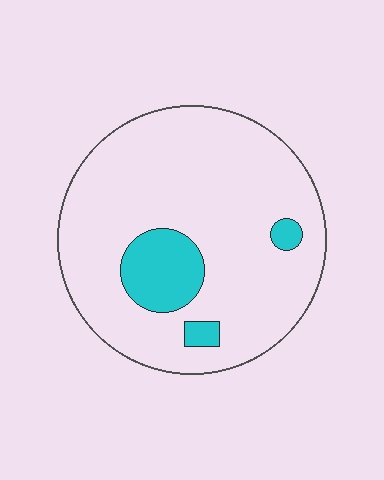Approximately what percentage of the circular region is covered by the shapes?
Approximately 15%.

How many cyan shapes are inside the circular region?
3.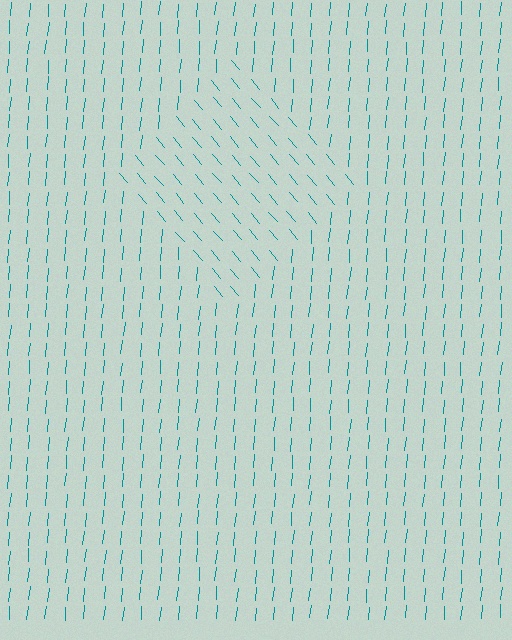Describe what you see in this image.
The image is filled with small teal line segments. A diamond region in the image has lines oriented differently from the surrounding lines, creating a visible texture boundary.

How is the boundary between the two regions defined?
The boundary is defined purely by a change in line orientation (approximately 45 degrees difference). All lines are the same color and thickness.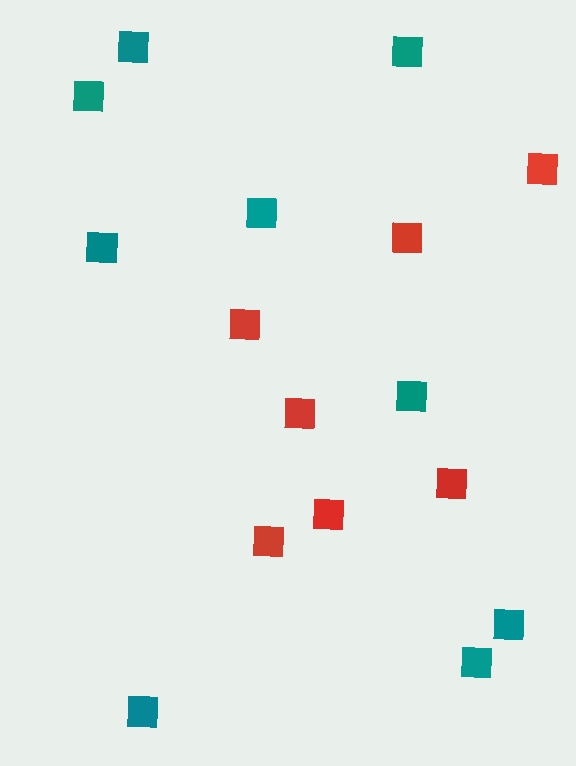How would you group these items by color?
There are 2 groups: one group of red squares (7) and one group of teal squares (9).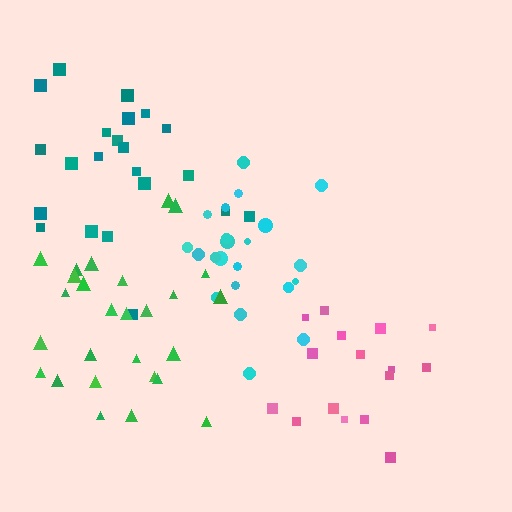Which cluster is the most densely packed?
Cyan.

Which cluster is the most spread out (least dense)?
Teal.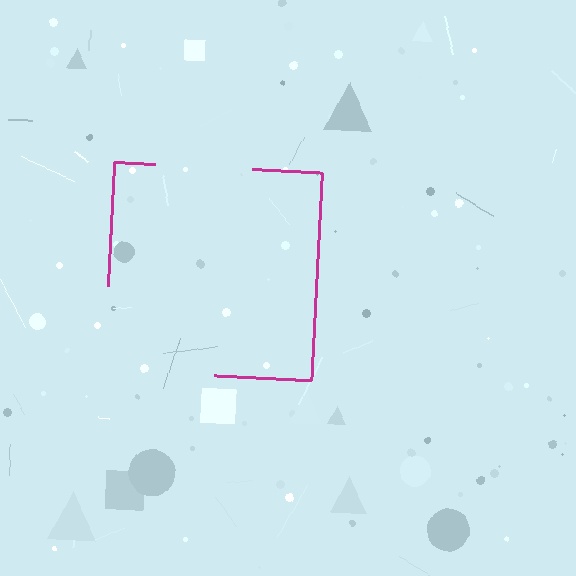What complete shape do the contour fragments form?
The contour fragments form a square.